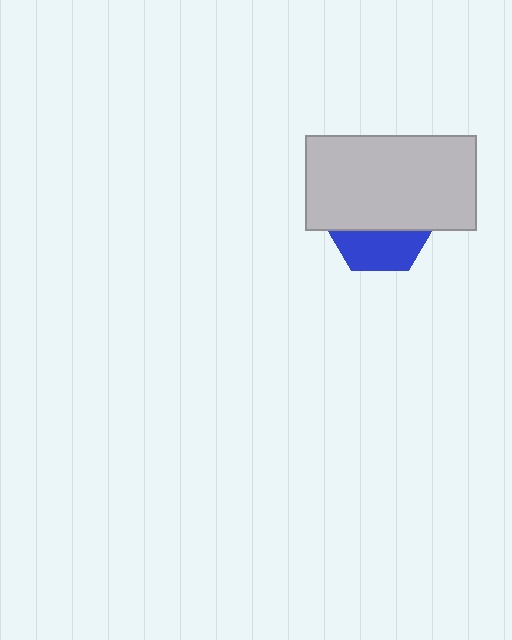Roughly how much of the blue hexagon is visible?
A small part of it is visible (roughly 37%).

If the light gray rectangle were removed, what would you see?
You would see the complete blue hexagon.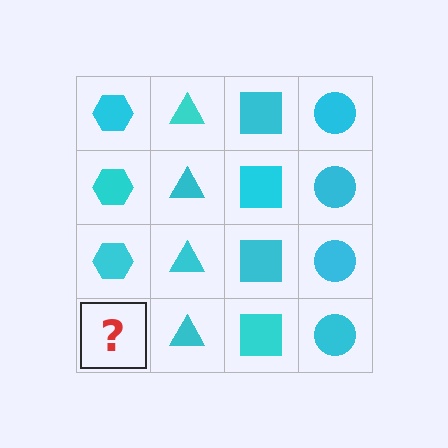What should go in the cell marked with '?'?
The missing cell should contain a cyan hexagon.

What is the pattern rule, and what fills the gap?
The rule is that each column has a consistent shape. The gap should be filled with a cyan hexagon.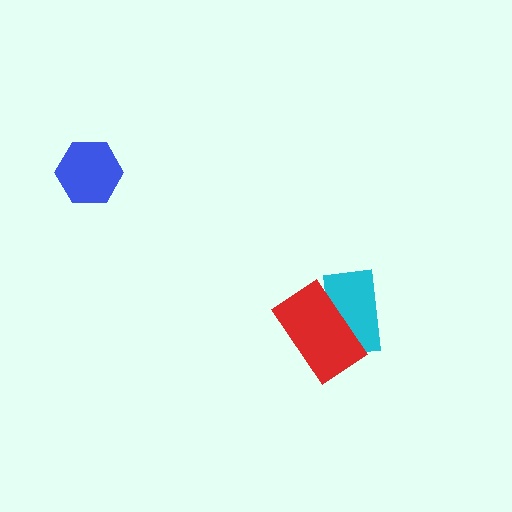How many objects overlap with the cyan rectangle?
1 object overlaps with the cyan rectangle.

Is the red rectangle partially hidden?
No, no other shape covers it.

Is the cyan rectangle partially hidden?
Yes, it is partially covered by another shape.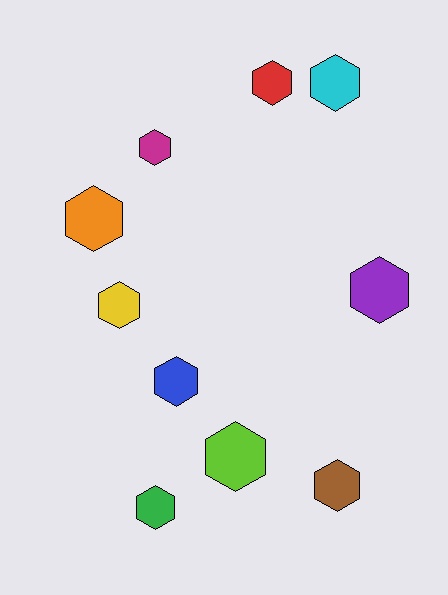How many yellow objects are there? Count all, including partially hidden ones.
There is 1 yellow object.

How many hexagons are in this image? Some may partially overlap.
There are 10 hexagons.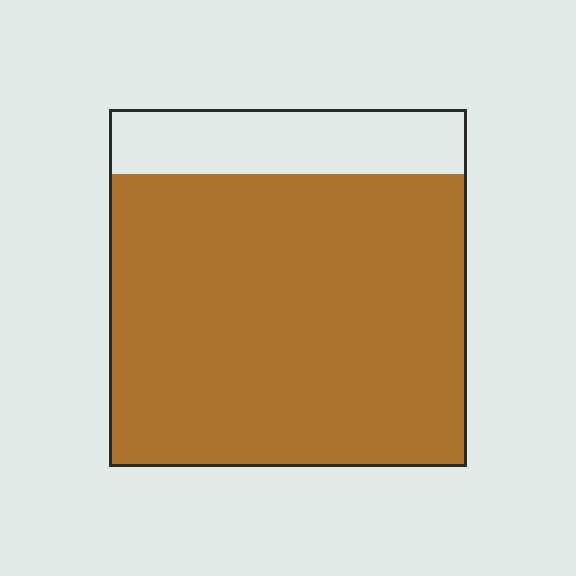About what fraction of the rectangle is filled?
About five sixths (5/6).